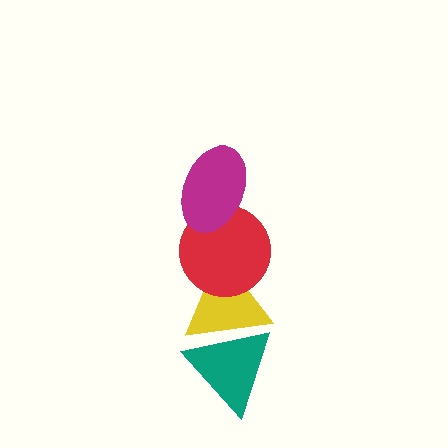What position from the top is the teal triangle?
The teal triangle is 4th from the top.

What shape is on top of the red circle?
The magenta ellipse is on top of the red circle.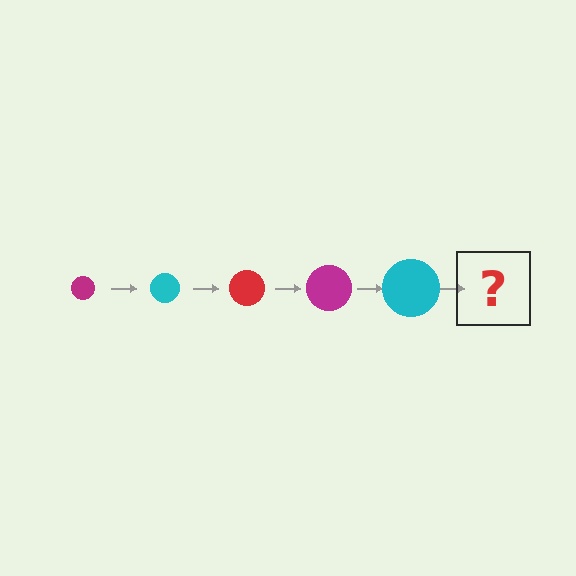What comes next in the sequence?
The next element should be a red circle, larger than the previous one.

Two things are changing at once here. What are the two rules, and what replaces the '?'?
The two rules are that the circle grows larger each step and the color cycles through magenta, cyan, and red. The '?' should be a red circle, larger than the previous one.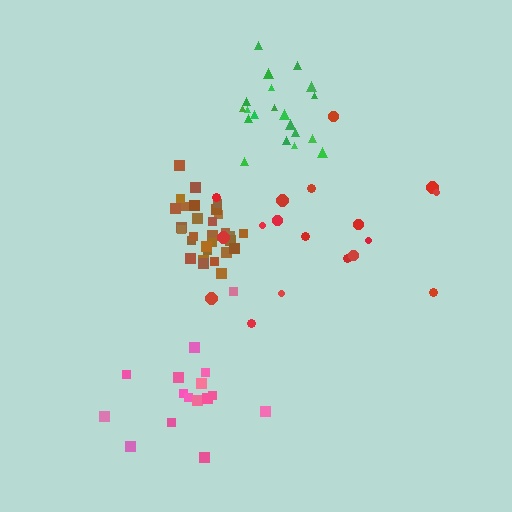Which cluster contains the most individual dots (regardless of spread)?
Brown (30).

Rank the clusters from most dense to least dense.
brown, green, pink, red.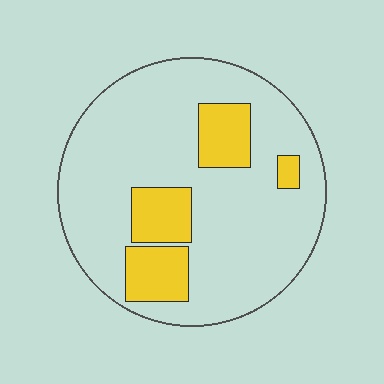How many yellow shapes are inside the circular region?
4.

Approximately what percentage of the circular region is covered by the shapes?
Approximately 20%.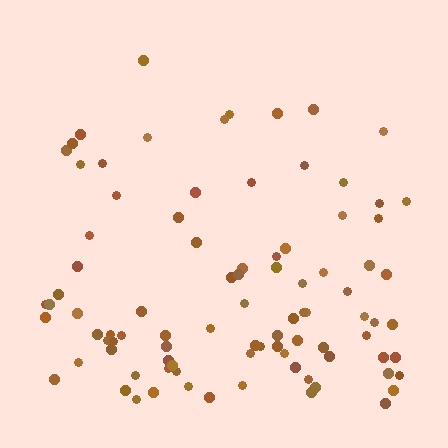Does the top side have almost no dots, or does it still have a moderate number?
Still a moderate number, just noticeably fewer than the bottom.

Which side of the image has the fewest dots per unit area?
The top.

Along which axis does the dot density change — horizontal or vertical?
Vertical.